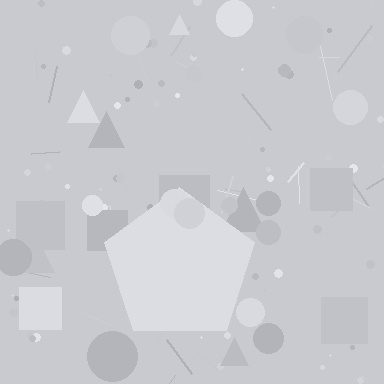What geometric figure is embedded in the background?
A pentagon is embedded in the background.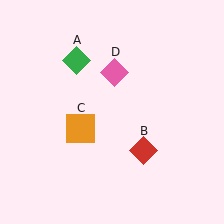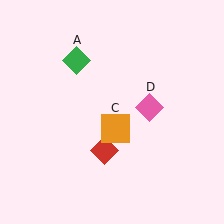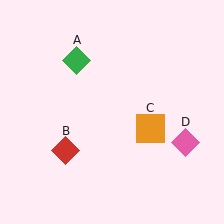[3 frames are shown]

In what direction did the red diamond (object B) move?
The red diamond (object B) moved left.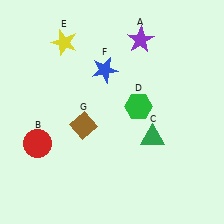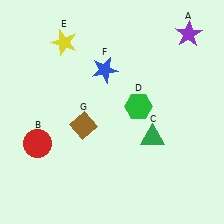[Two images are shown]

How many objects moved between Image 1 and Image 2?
1 object moved between the two images.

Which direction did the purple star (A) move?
The purple star (A) moved right.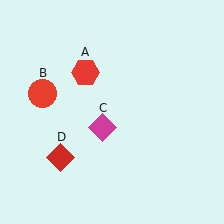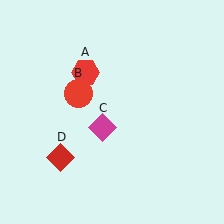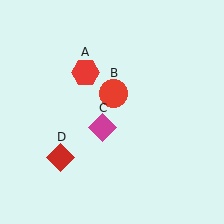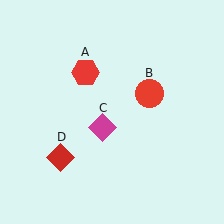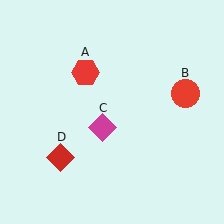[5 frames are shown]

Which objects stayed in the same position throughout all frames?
Red hexagon (object A) and magenta diamond (object C) and red diamond (object D) remained stationary.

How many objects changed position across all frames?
1 object changed position: red circle (object B).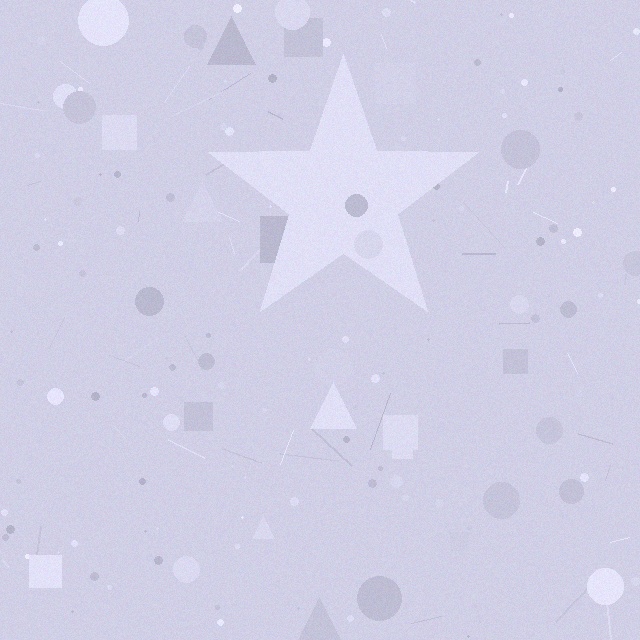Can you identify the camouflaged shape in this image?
The camouflaged shape is a star.